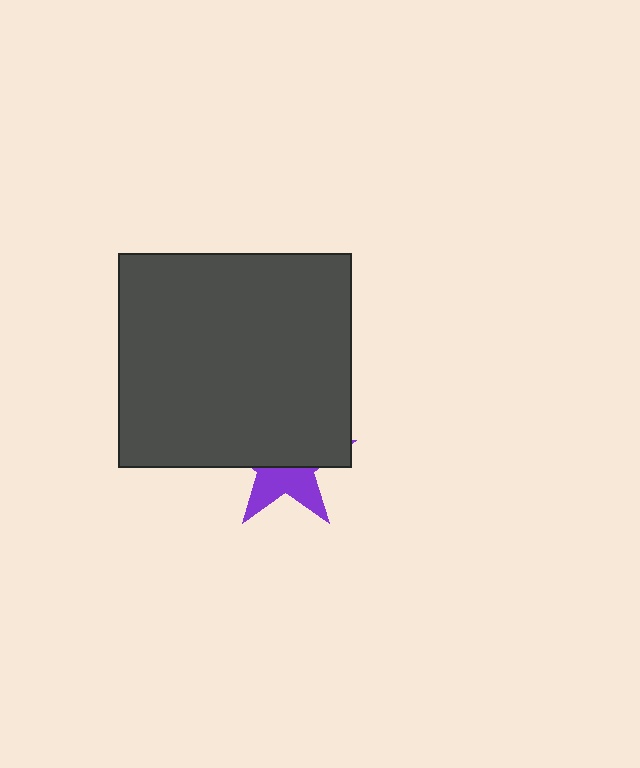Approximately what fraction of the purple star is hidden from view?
Roughly 59% of the purple star is hidden behind the dark gray rectangle.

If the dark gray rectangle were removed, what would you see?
You would see the complete purple star.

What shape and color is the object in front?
The object in front is a dark gray rectangle.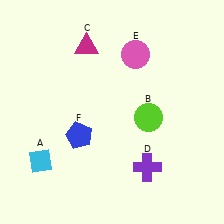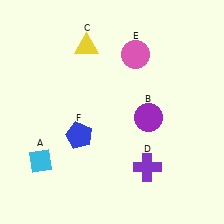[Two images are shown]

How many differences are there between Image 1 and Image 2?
There are 2 differences between the two images.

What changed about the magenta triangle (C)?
In Image 1, C is magenta. In Image 2, it changed to yellow.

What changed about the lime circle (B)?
In Image 1, B is lime. In Image 2, it changed to purple.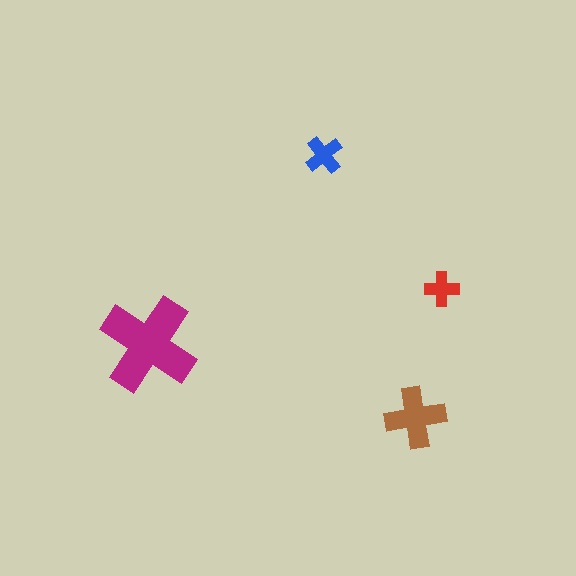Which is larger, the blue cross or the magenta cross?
The magenta one.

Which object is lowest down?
The brown cross is bottommost.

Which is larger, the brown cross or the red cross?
The brown one.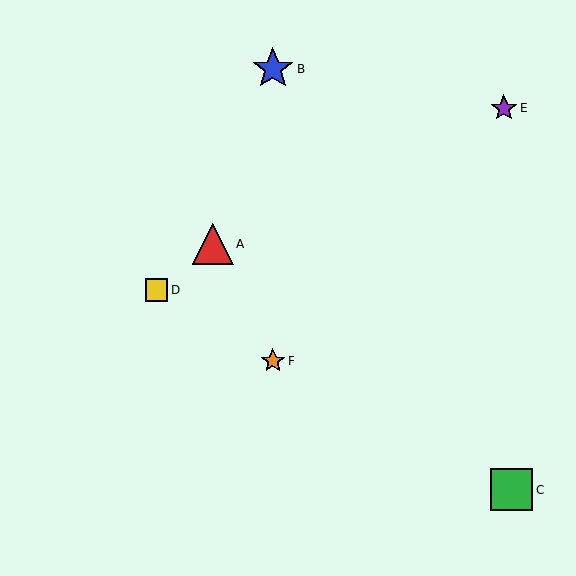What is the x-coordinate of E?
Object E is at x≈504.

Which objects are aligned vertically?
Objects B, F are aligned vertically.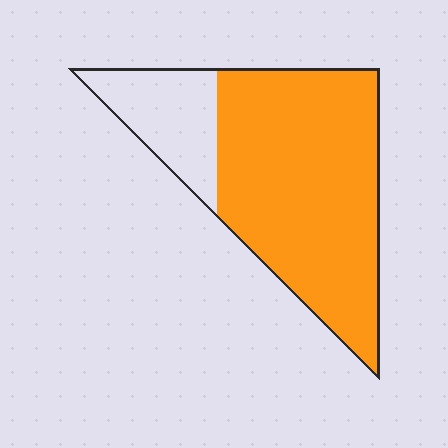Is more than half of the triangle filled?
Yes.